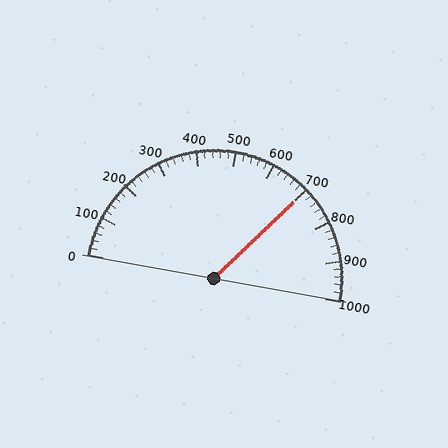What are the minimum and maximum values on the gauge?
The gauge ranges from 0 to 1000.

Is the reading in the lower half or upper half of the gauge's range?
The reading is in the upper half of the range (0 to 1000).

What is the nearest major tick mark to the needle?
The nearest major tick mark is 700.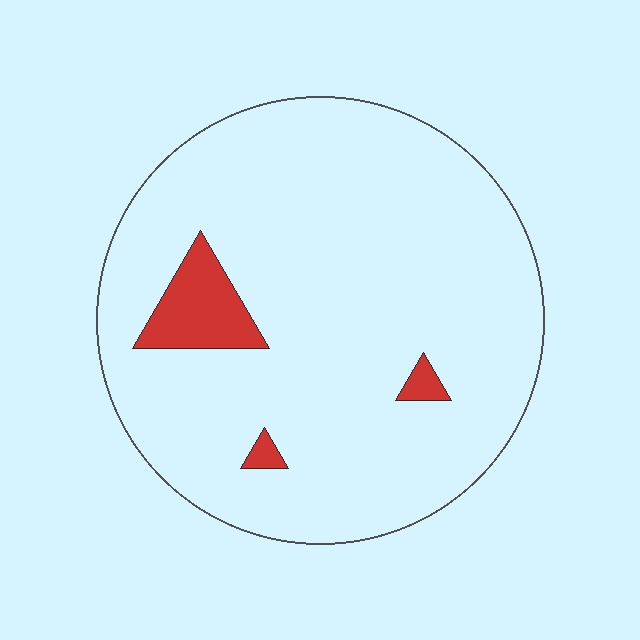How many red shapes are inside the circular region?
3.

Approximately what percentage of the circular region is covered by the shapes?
Approximately 5%.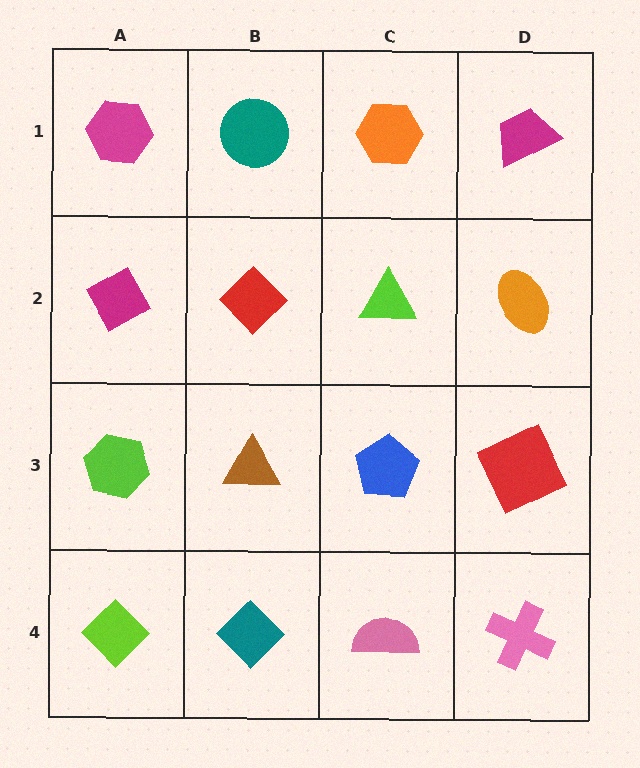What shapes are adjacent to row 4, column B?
A brown triangle (row 3, column B), a lime diamond (row 4, column A), a pink semicircle (row 4, column C).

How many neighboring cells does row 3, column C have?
4.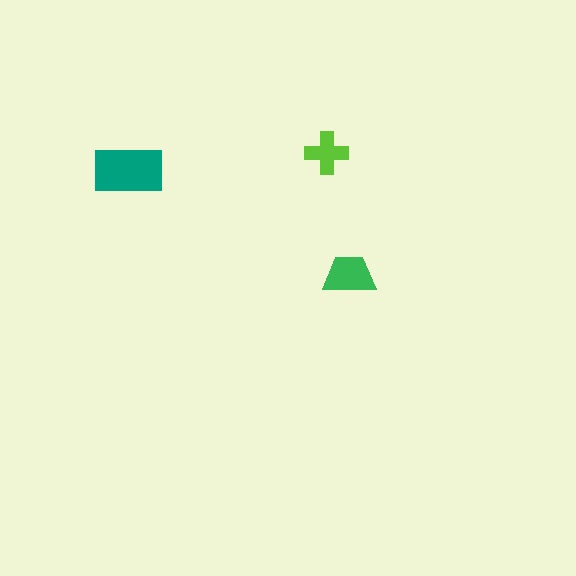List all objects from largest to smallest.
The teal rectangle, the green trapezoid, the lime cross.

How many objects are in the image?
There are 3 objects in the image.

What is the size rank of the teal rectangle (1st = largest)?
1st.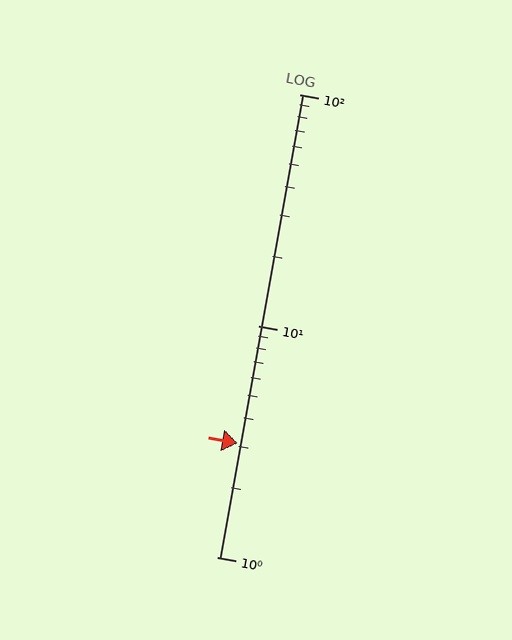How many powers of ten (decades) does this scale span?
The scale spans 2 decades, from 1 to 100.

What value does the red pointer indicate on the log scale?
The pointer indicates approximately 3.1.